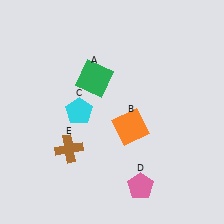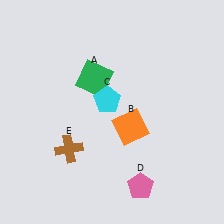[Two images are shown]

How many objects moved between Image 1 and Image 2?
1 object moved between the two images.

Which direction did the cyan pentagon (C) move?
The cyan pentagon (C) moved right.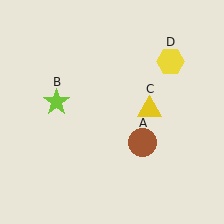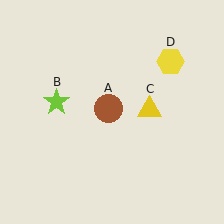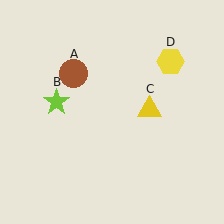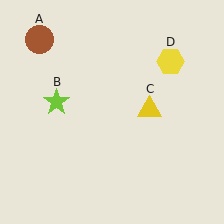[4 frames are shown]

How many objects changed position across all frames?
1 object changed position: brown circle (object A).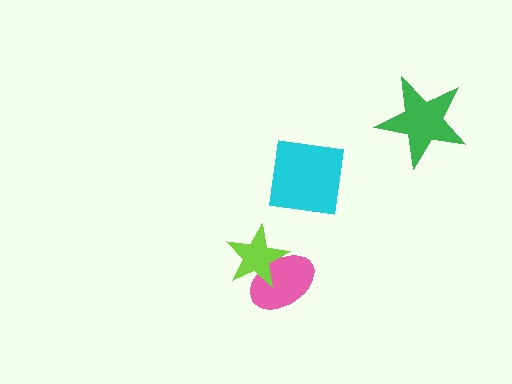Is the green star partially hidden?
No, no other shape covers it.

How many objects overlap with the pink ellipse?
1 object overlaps with the pink ellipse.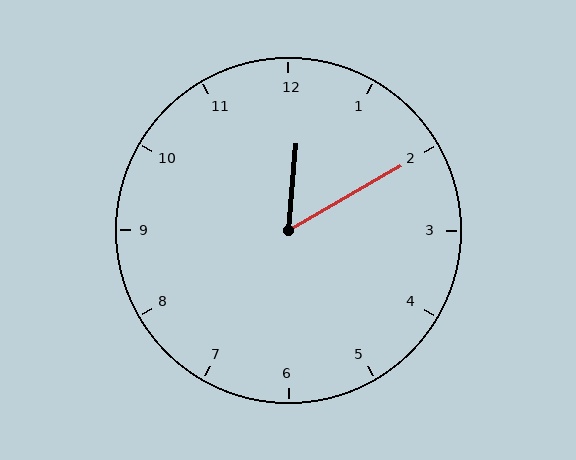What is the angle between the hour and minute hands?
Approximately 55 degrees.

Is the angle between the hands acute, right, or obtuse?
It is acute.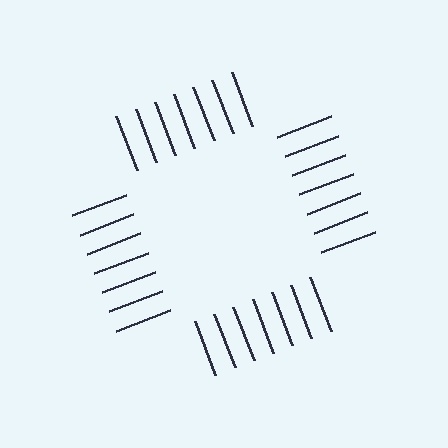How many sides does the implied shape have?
4 sides — the line-ends trace a square.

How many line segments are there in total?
28 — 7 along each of the 4 edges.